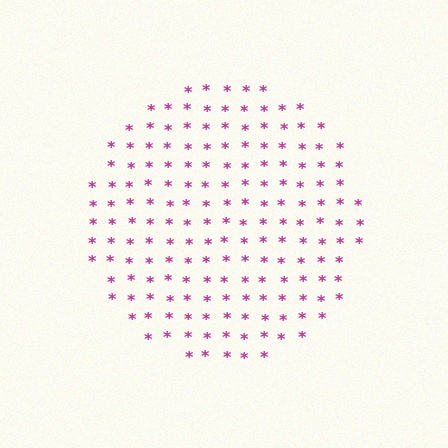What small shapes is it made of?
It is made of small asterisks.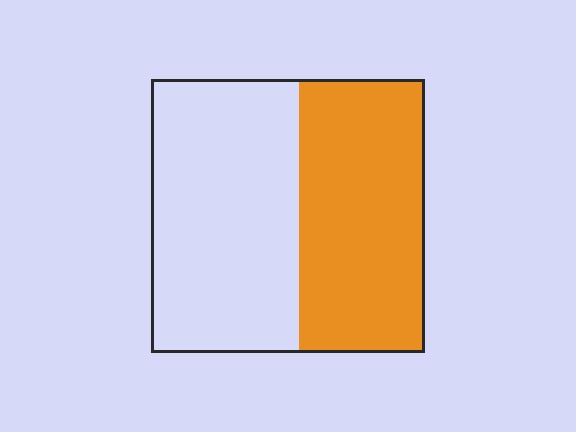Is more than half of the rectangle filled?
No.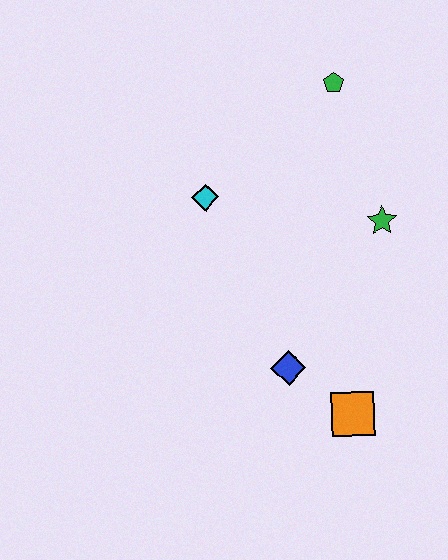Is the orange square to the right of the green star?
No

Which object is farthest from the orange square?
The green pentagon is farthest from the orange square.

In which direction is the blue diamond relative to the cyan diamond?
The blue diamond is below the cyan diamond.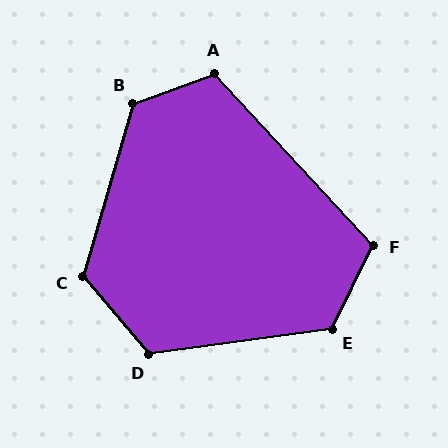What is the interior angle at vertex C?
Approximately 124 degrees (obtuse).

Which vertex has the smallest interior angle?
F, at approximately 111 degrees.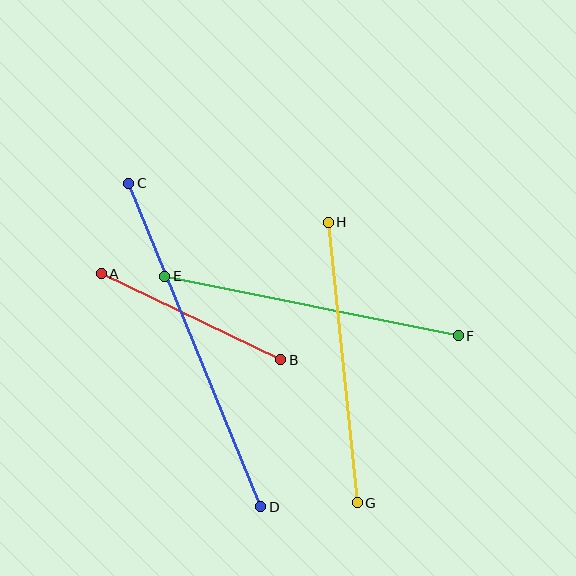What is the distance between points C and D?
The distance is approximately 349 pixels.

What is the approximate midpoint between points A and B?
The midpoint is at approximately (191, 317) pixels.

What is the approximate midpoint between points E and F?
The midpoint is at approximately (311, 306) pixels.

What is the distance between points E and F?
The distance is approximately 300 pixels.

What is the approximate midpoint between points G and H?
The midpoint is at approximately (343, 362) pixels.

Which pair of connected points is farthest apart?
Points C and D are farthest apart.